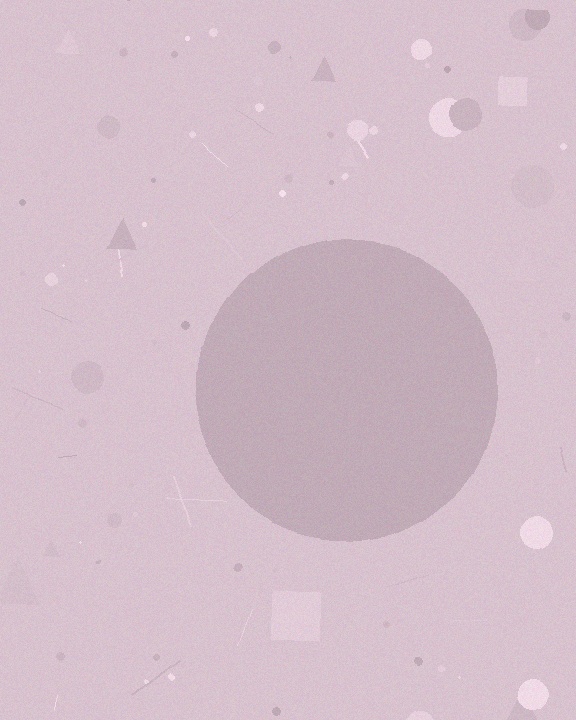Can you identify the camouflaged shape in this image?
The camouflaged shape is a circle.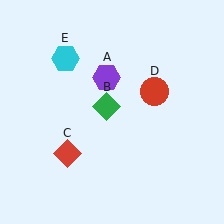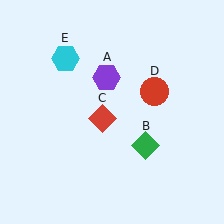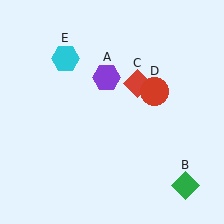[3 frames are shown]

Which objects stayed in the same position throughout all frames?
Purple hexagon (object A) and red circle (object D) and cyan hexagon (object E) remained stationary.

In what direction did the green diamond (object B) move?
The green diamond (object B) moved down and to the right.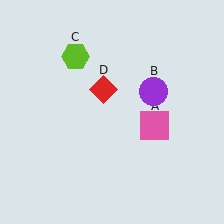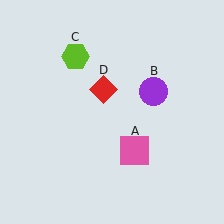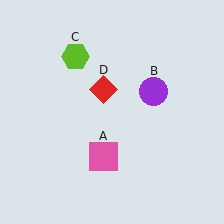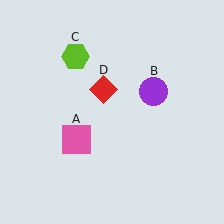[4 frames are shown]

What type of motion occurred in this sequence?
The pink square (object A) rotated clockwise around the center of the scene.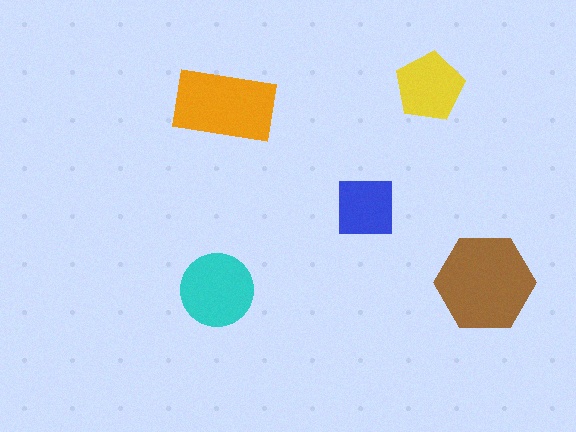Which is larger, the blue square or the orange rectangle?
The orange rectangle.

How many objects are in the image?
There are 5 objects in the image.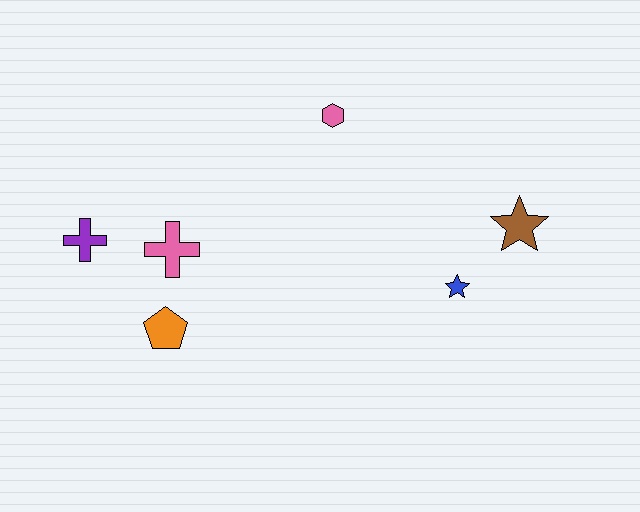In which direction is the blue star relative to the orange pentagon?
The blue star is to the right of the orange pentagon.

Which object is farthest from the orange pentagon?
The brown star is farthest from the orange pentagon.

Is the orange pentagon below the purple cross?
Yes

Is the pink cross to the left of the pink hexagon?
Yes